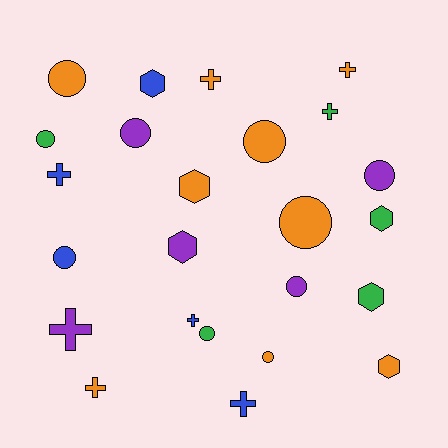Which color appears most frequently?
Orange, with 9 objects.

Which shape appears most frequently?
Circle, with 10 objects.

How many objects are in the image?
There are 24 objects.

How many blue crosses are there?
There are 3 blue crosses.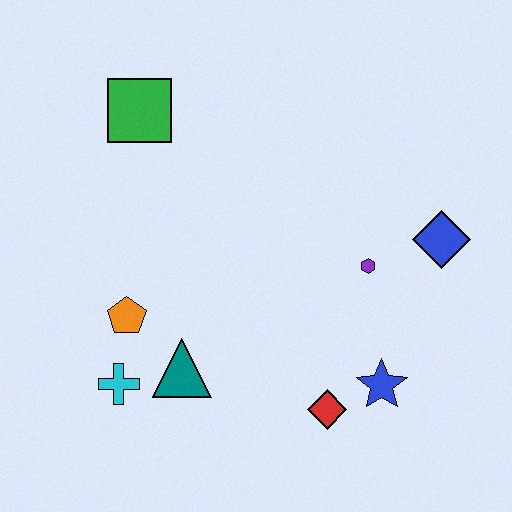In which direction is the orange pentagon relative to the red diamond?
The orange pentagon is to the left of the red diamond.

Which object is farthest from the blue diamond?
The cyan cross is farthest from the blue diamond.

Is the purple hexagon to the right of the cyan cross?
Yes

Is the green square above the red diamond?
Yes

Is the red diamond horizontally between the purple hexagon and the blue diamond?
No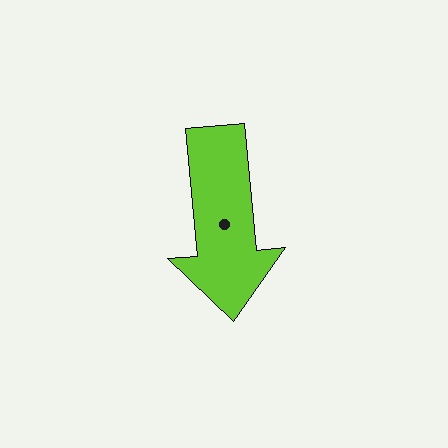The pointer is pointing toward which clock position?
Roughly 6 o'clock.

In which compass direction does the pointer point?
South.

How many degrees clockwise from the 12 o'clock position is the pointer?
Approximately 175 degrees.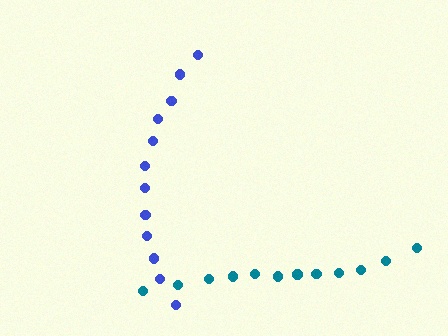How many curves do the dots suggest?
There are 2 distinct paths.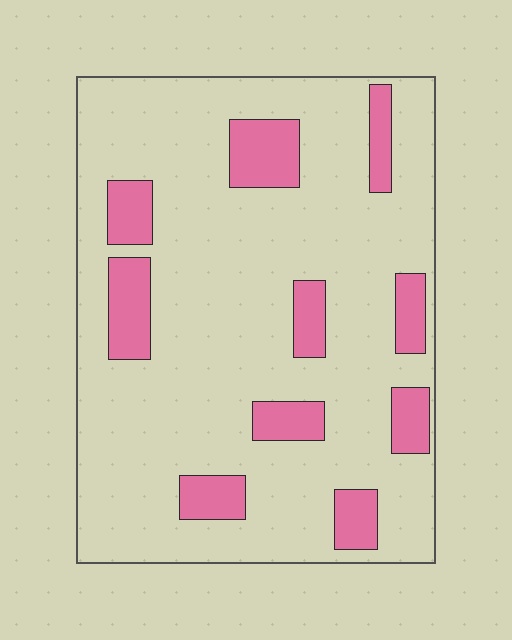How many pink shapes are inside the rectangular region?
10.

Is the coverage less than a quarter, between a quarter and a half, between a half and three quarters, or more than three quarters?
Less than a quarter.